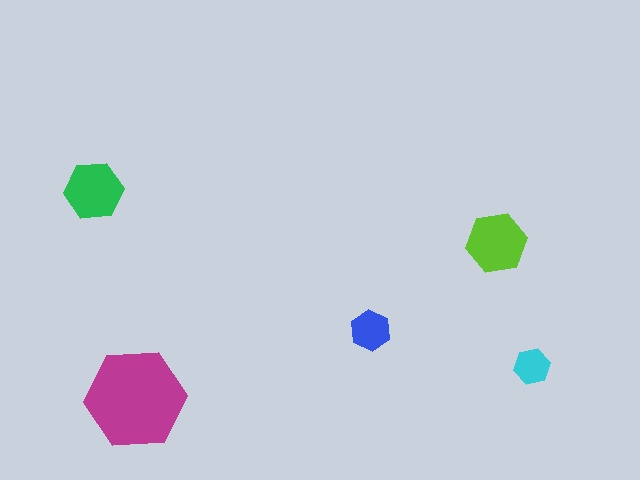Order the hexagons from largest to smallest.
the magenta one, the lime one, the green one, the blue one, the cyan one.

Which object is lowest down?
The magenta hexagon is bottommost.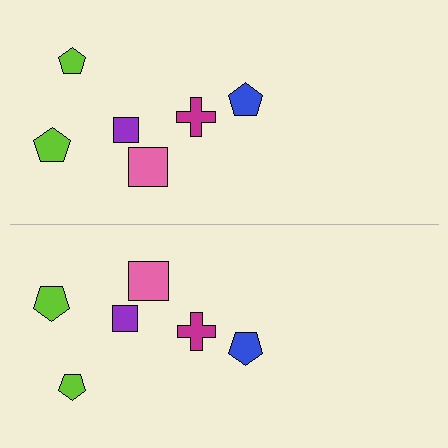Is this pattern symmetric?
Yes, this pattern has bilateral (reflection) symmetry.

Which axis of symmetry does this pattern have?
The pattern has a horizontal axis of symmetry running through the center of the image.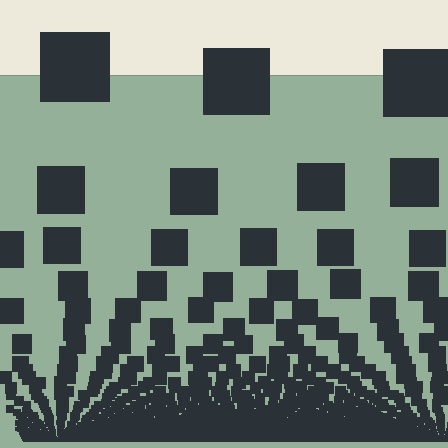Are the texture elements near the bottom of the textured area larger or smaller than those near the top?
Smaller. The gradient is inverted — elements near the bottom are smaller and denser.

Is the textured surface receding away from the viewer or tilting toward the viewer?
The surface appears to tilt toward the viewer. Texture elements get larger and sparser toward the top.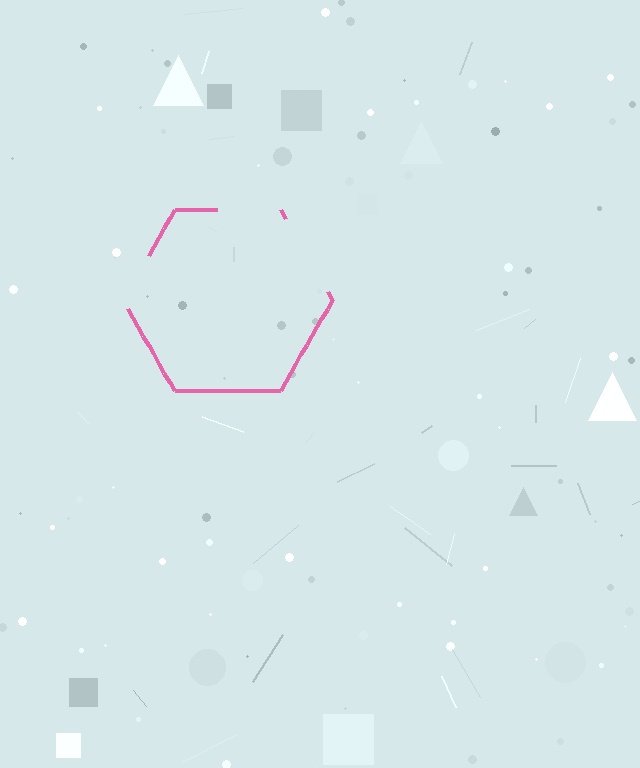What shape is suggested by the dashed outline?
The dashed outline suggests a hexagon.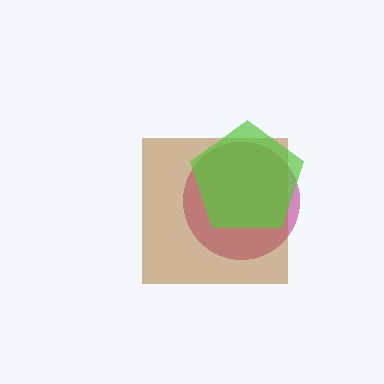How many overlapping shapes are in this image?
There are 3 overlapping shapes in the image.